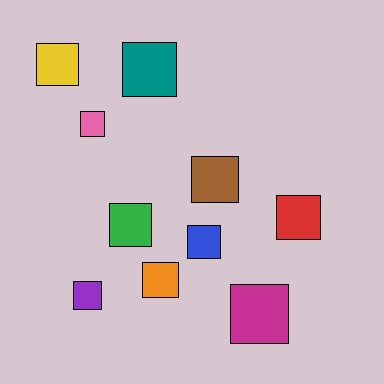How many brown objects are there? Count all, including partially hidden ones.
There is 1 brown object.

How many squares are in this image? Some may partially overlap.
There are 10 squares.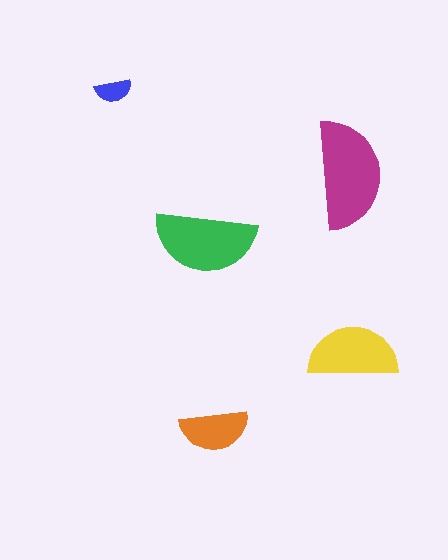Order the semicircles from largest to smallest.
the magenta one, the green one, the yellow one, the orange one, the blue one.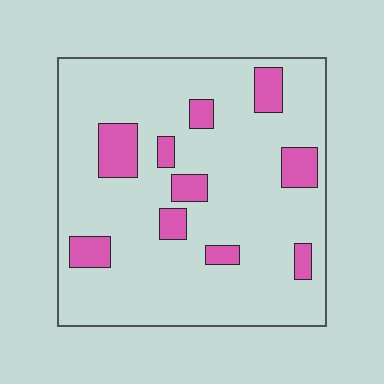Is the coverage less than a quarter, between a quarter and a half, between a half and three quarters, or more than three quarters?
Less than a quarter.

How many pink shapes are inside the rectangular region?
10.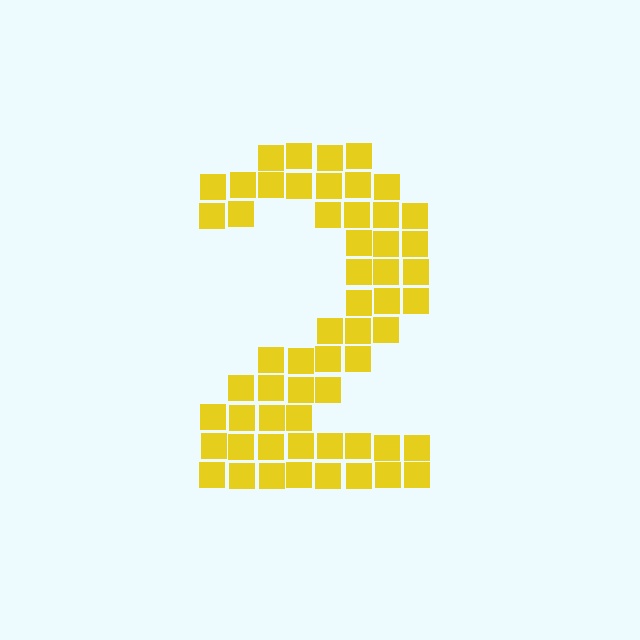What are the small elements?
The small elements are squares.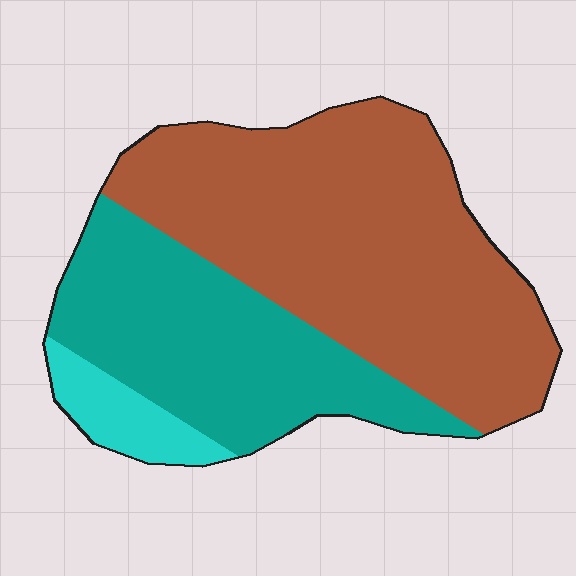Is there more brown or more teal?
Brown.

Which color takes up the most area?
Brown, at roughly 60%.